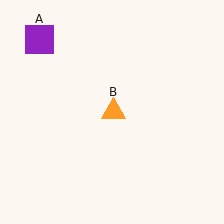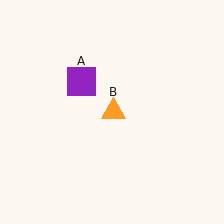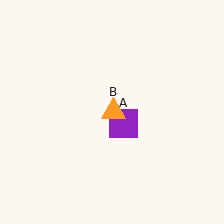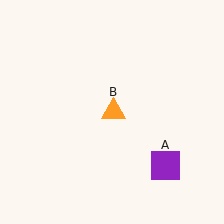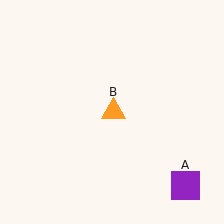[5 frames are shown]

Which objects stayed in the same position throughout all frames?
Orange triangle (object B) remained stationary.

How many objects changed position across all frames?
1 object changed position: purple square (object A).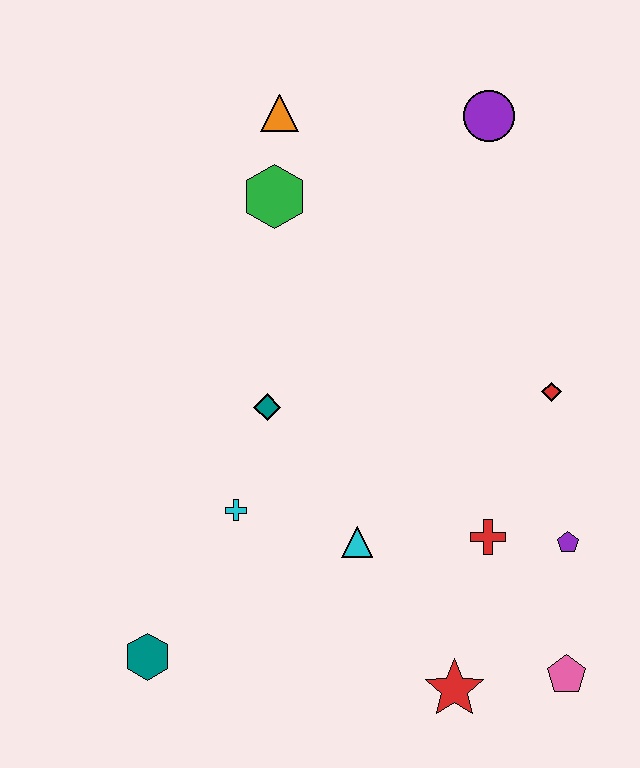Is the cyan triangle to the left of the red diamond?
Yes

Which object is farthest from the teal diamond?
The pink pentagon is farthest from the teal diamond.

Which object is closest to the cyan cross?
The teal diamond is closest to the cyan cross.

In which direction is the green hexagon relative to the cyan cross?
The green hexagon is above the cyan cross.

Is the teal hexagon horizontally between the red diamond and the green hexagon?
No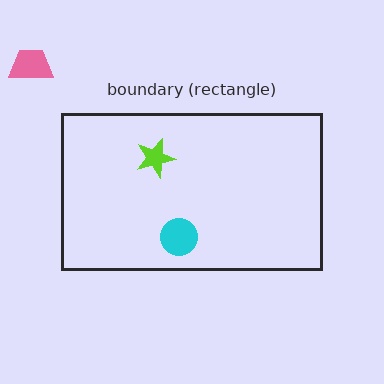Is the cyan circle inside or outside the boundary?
Inside.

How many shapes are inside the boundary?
2 inside, 1 outside.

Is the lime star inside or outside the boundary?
Inside.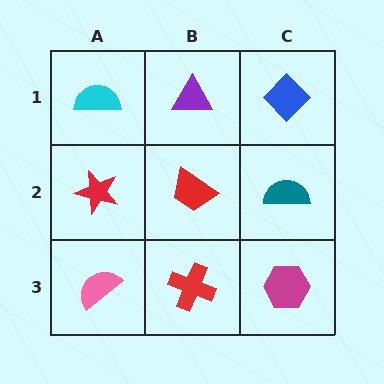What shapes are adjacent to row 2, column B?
A purple triangle (row 1, column B), a red cross (row 3, column B), a red star (row 2, column A), a teal semicircle (row 2, column C).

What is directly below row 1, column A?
A red star.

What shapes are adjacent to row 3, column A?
A red star (row 2, column A), a red cross (row 3, column B).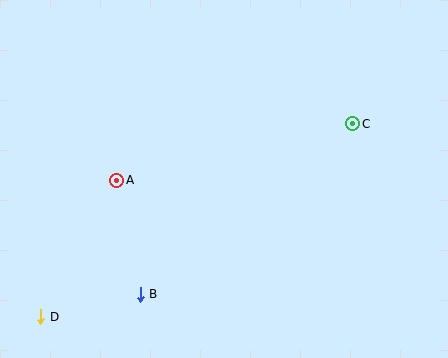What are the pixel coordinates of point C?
Point C is at (353, 124).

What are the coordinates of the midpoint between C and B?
The midpoint between C and B is at (246, 209).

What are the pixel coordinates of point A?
Point A is at (117, 180).